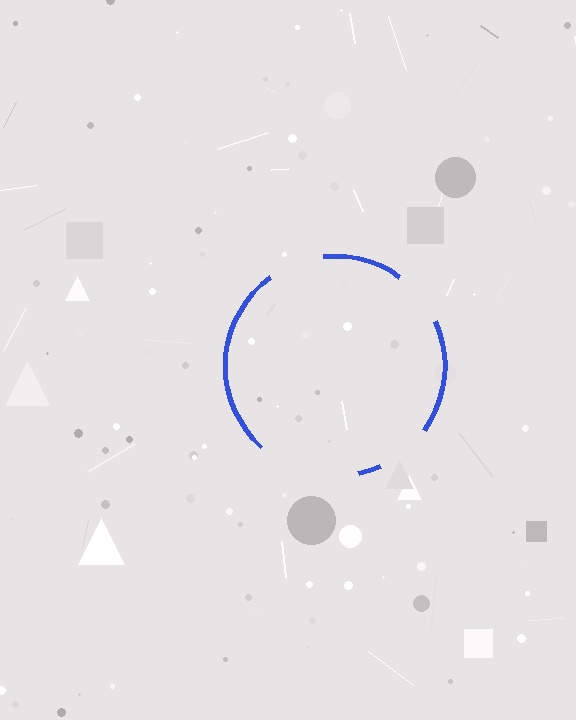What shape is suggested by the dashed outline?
The dashed outline suggests a circle.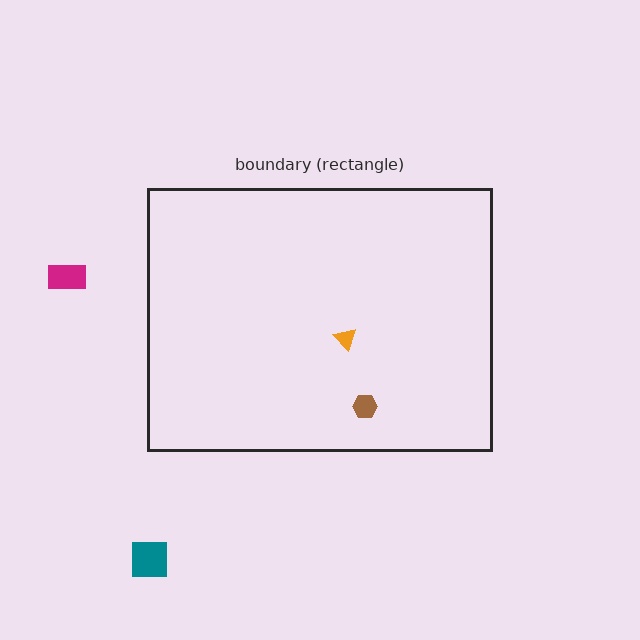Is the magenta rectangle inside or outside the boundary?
Outside.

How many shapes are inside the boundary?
2 inside, 2 outside.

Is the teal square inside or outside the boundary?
Outside.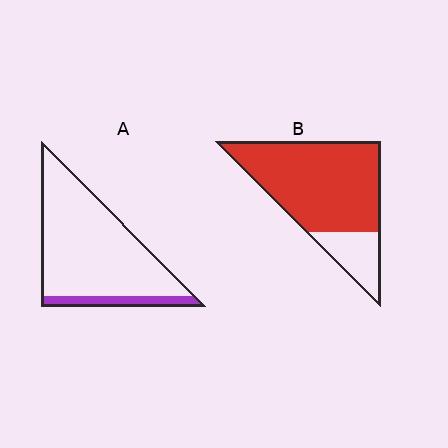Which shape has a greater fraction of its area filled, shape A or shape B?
Shape B.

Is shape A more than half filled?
No.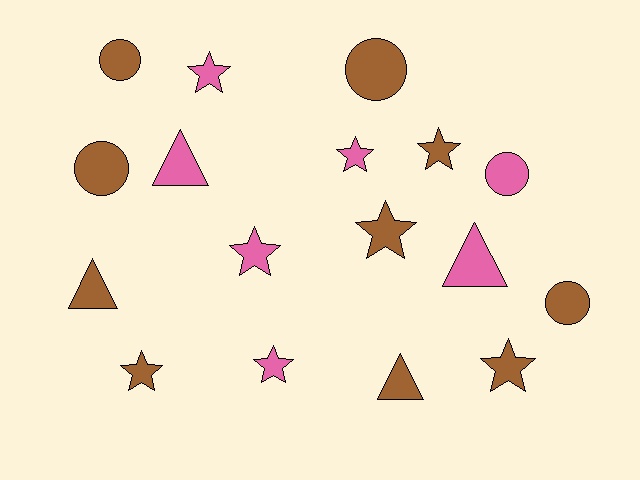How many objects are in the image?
There are 17 objects.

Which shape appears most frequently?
Star, with 8 objects.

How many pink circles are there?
There is 1 pink circle.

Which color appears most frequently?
Brown, with 10 objects.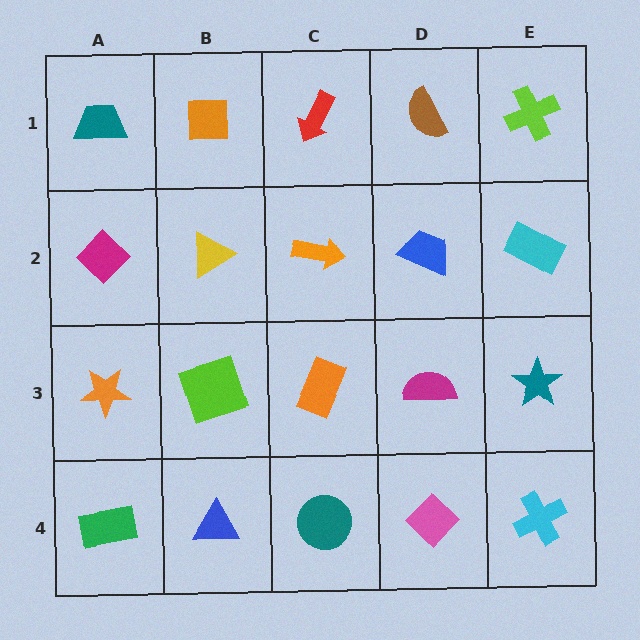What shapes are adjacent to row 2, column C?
A red arrow (row 1, column C), an orange rectangle (row 3, column C), a yellow triangle (row 2, column B), a blue trapezoid (row 2, column D).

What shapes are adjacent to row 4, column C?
An orange rectangle (row 3, column C), a blue triangle (row 4, column B), a pink diamond (row 4, column D).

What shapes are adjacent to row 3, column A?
A magenta diamond (row 2, column A), a green rectangle (row 4, column A), a lime square (row 3, column B).